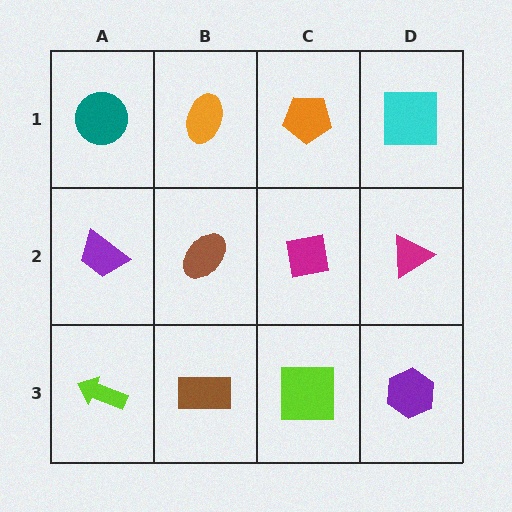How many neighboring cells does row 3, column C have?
3.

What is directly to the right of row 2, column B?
A magenta square.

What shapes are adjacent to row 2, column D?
A cyan square (row 1, column D), a purple hexagon (row 3, column D), a magenta square (row 2, column C).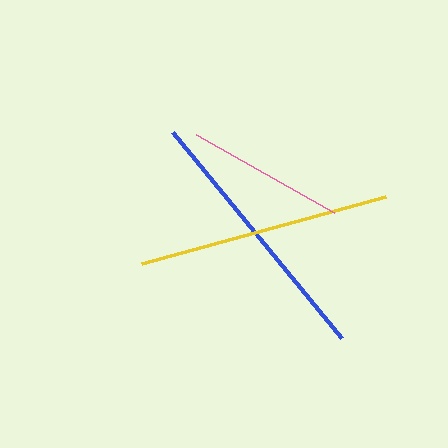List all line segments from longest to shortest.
From longest to shortest: blue, yellow, pink.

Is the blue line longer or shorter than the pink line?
The blue line is longer than the pink line.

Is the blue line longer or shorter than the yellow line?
The blue line is longer than the yellow line.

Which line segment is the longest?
The blue line is the longest at approximately 266 pixels.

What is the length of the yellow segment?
The yellow segment is approximately 253 pixels long.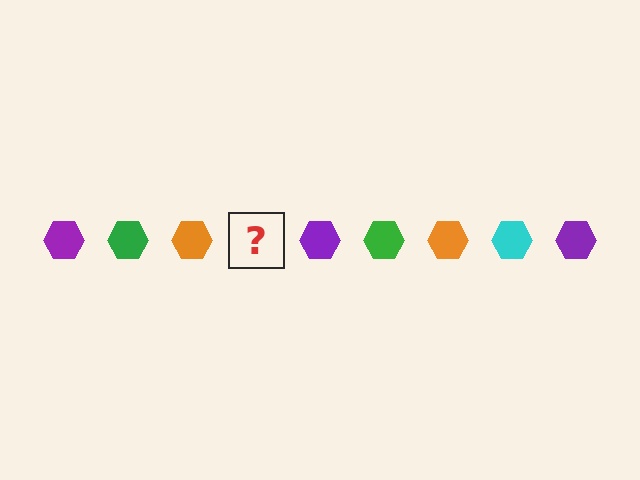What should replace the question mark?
The question mark should be replaced with a cyan hexagon.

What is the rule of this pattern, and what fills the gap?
The rule is that the pattern cycles through purple, green, orange, cyan hexagons. The gap should be filled with a cyan hexagon.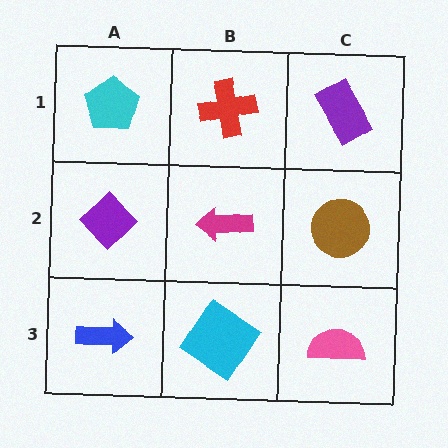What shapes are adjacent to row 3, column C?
A brown circle (row 2, column C), a cyan diamond (row 3, column B).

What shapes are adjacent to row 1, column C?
A brown circle (row 2, column C), a red cross (row 1, column B).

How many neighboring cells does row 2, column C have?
3.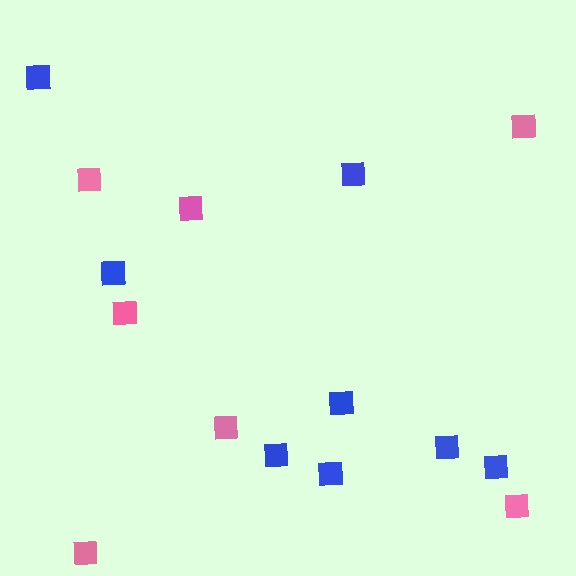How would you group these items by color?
There are 2 groups: one group of blue squares (8) and one group of pink squares (7).